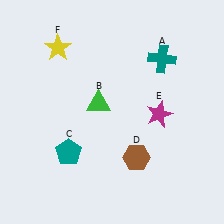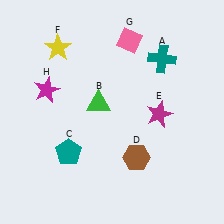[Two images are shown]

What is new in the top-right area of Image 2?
A pink diamond (G) was added in the top-right area of Image 2.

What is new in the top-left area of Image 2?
A magenta star (H) was added in the top-left area of Image 2.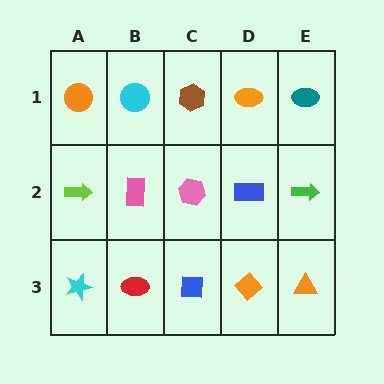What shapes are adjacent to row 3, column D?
A blue rectangle (row 2, column D), a blue square (row 3, column C), an orange triangle (row 3, column E).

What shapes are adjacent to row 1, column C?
A pink hexagon (row 2, column C), a cyan circle (row 1, column B), an orange ellipse (row 1, column D).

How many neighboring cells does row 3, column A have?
2.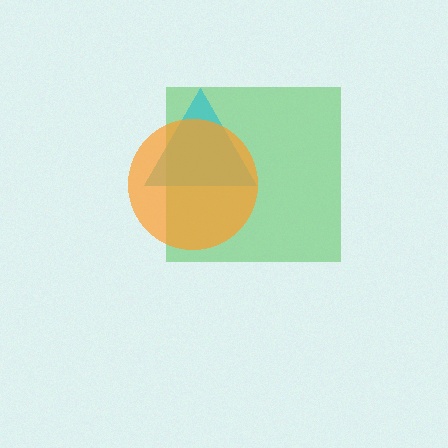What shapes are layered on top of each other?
The layered shapes are: a green square, a cyan triangle, an orange circle.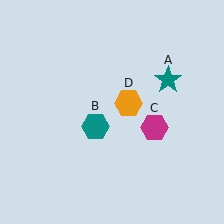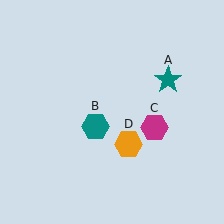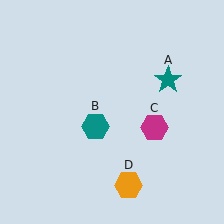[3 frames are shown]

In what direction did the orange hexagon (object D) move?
The orange hexagon (object D) moved down.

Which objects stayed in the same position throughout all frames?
Teal star (object A) and teal hexagon (object B) and magenta hexagon (object C) remained stationary.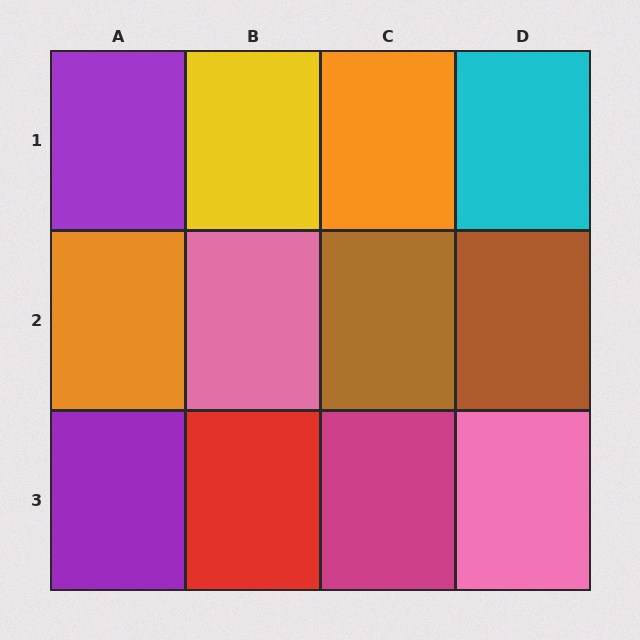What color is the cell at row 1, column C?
Orange.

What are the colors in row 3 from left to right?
Purple, red, magenta, pink.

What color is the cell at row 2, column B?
Pink.